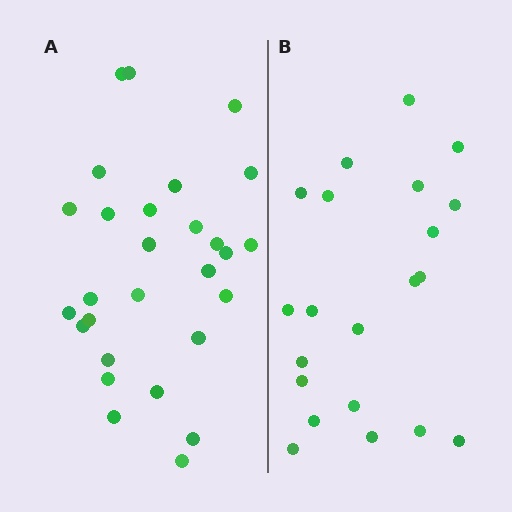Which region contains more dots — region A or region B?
Region A (the left region) has more dots.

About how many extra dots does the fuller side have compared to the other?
Region A has roughly 8 or so more dots than region B.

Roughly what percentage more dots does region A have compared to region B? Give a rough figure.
About 35% more.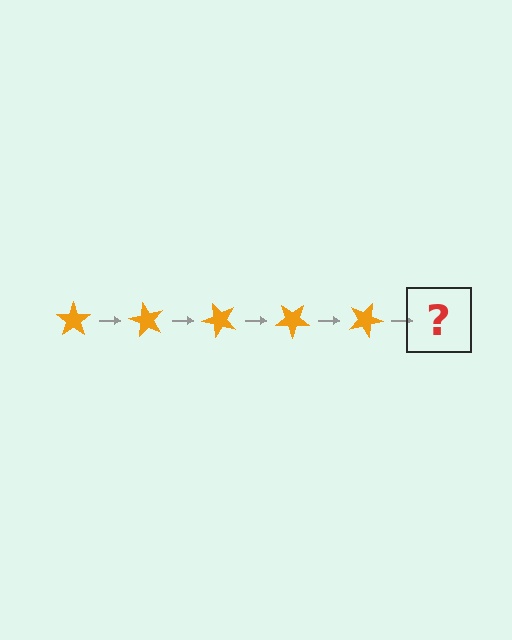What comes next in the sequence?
The next element should be an orange star rotated 300 degrees.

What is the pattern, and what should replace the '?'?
The pattern is that the star rotates 60 degrees each step. The '?' should be an orange star rotated 300 degrees.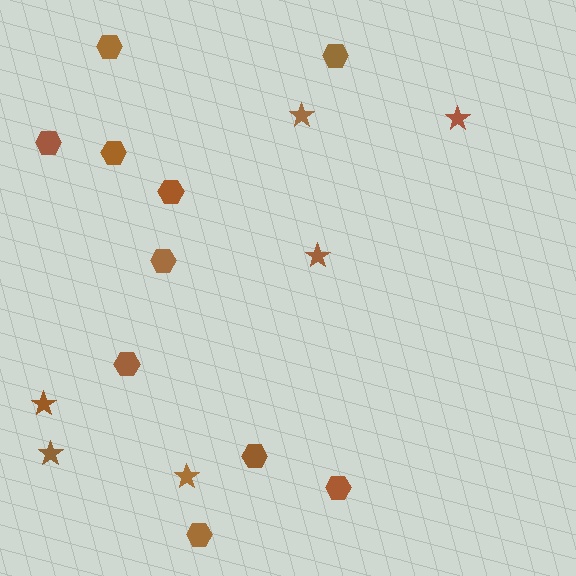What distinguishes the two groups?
There are 2 groups: one group of stars (6) and one group of hexagons (10).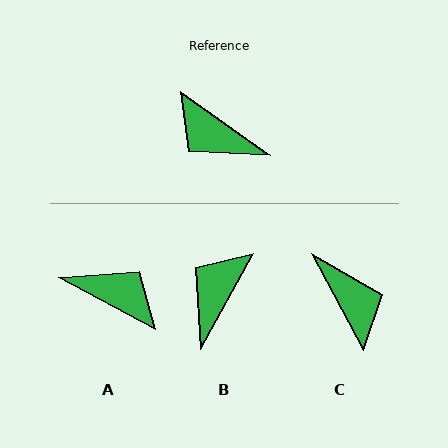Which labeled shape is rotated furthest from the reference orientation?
A, about 173 degrees away.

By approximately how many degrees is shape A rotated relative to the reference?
Approximately 173 degrees clockwise.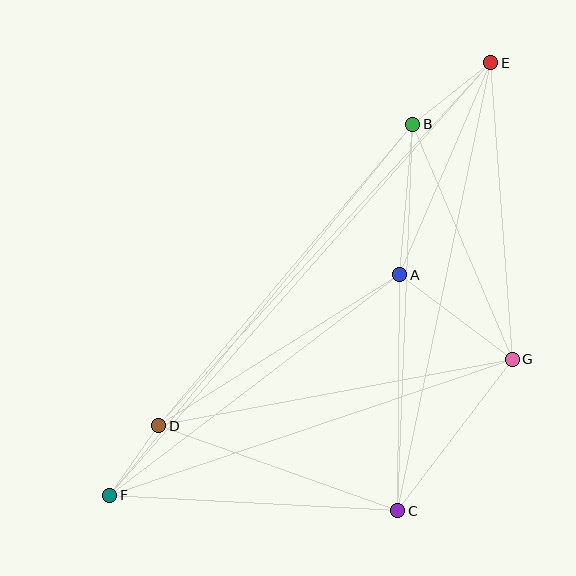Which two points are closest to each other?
Points D and F are closest to each other.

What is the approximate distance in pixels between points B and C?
The distance between B and C is approximately 387 pixels.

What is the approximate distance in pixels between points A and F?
The distance between A and F is approximately 364 pixels.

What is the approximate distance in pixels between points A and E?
The distance between A and E is approximately 231 pixels.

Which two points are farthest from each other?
Points E and F are farthest from each other.